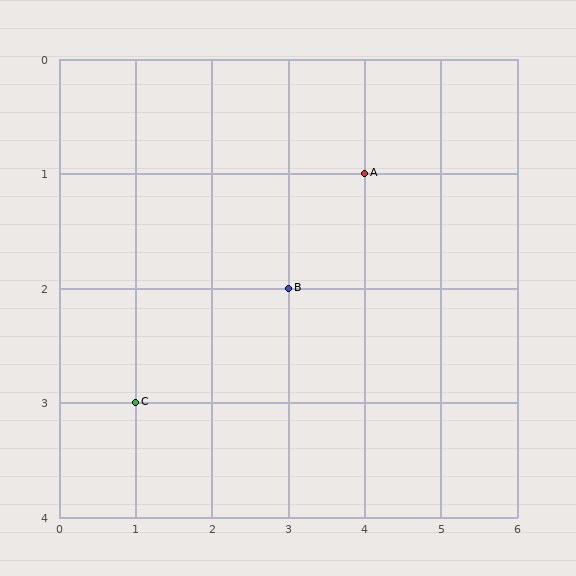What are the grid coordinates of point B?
Point B is at grid coordinates (3, 2).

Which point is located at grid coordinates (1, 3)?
Point C is at (1, 3).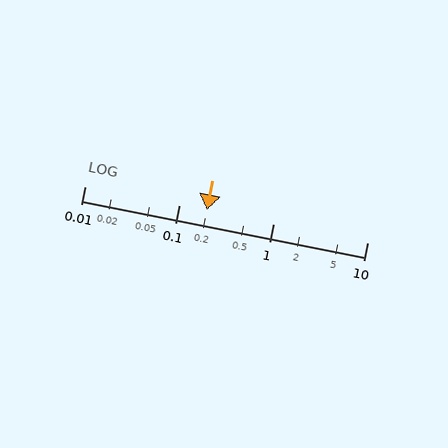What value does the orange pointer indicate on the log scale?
The pointer indicates approximately 0.2.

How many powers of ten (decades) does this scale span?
The scale spans 3 decades, from 0.01 to 10.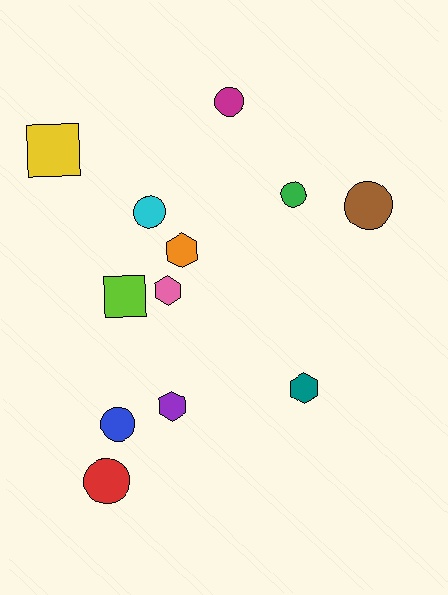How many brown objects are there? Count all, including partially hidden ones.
There is 1 brown object.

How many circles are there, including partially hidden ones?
There are 6 circles.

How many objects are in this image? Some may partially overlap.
There are 12 objects.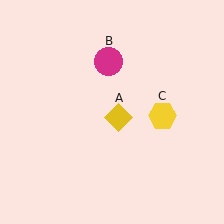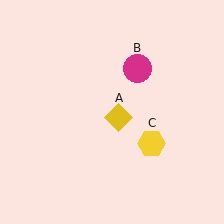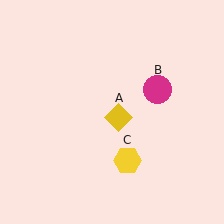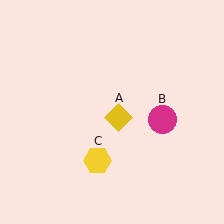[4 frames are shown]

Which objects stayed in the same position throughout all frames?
Yellow diamond (object A) remained stationary.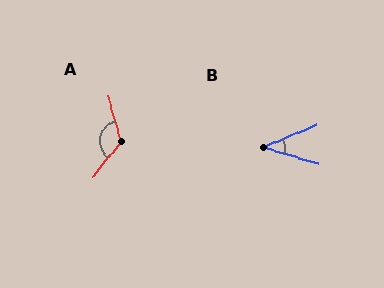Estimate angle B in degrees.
Approximately 39 degrees.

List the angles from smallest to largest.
B (39°), A (125°).